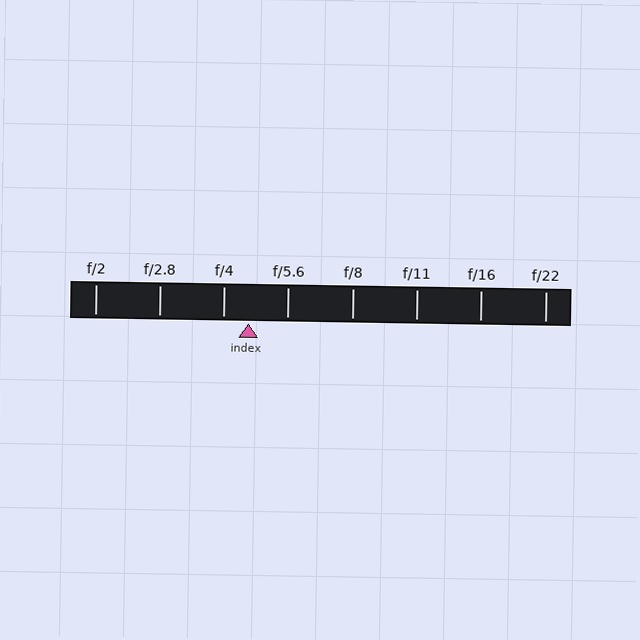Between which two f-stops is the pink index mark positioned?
The index mark is between f/4 and f/5.6.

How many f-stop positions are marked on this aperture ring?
There are 8 f-stop positions marked.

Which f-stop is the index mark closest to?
The index mark is closest to f/4.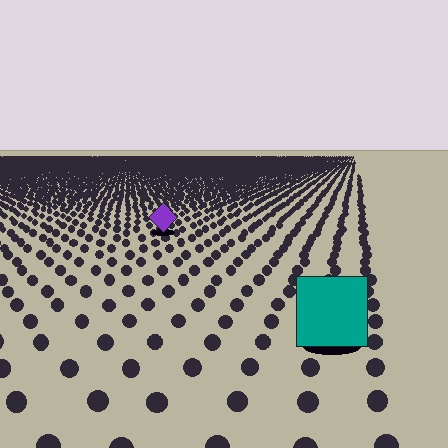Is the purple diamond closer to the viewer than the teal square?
No. The teal square is closer — you can tell from the texture gradient: the ground texture is coarser near it.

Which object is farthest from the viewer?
The purple diamond is farthest from the viewer. It appears smaller and the ground texture around it is denser.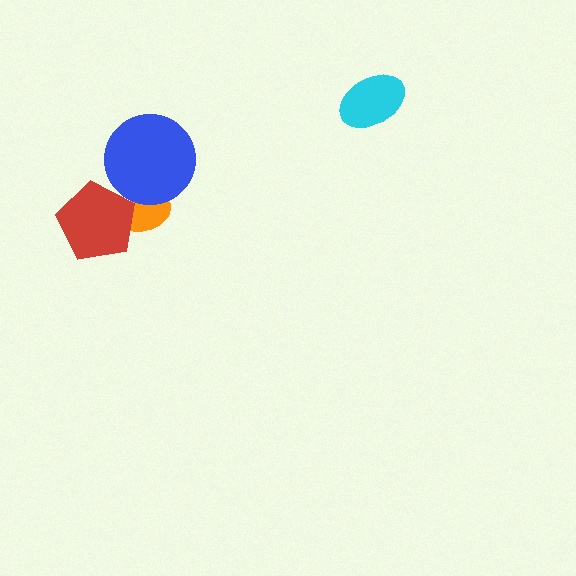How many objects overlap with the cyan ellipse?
0 objects overlap with the cyan ellipse.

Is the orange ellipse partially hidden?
Yes, it is partially covered by another shape.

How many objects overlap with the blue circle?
1 object overlaps with the blue circle.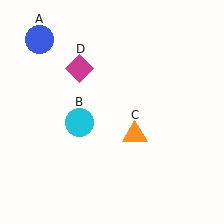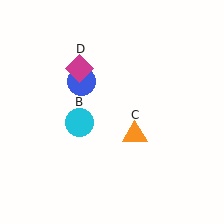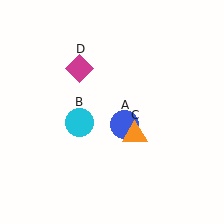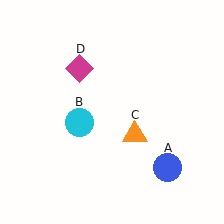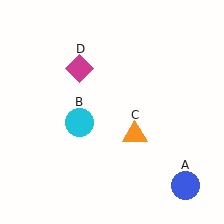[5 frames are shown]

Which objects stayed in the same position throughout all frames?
Cyan circle (object B) and orange triangle (object C) and magenta diamond (object D) remained stationary.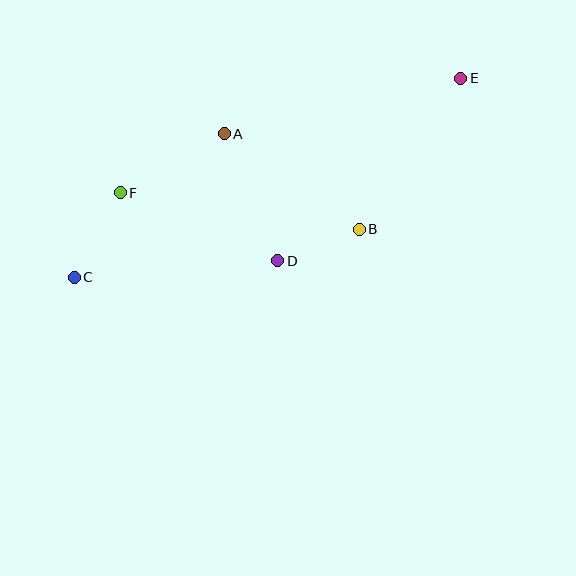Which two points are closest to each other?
Points B and D are closest to each other.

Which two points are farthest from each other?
Points C and E are farthest from each other.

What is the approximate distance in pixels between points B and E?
The distance between B and E is approximately 182 pixels.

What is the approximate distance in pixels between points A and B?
The distance between A and B is approximately 165 pixels.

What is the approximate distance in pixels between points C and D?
The distance between C and D is approximately 204 pixels.